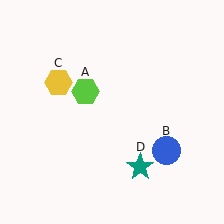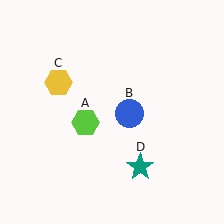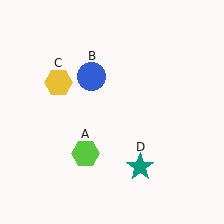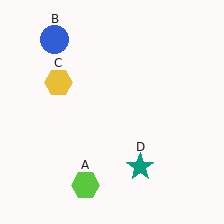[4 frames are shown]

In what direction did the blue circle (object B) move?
The blue circle (object B) moved up and to the left.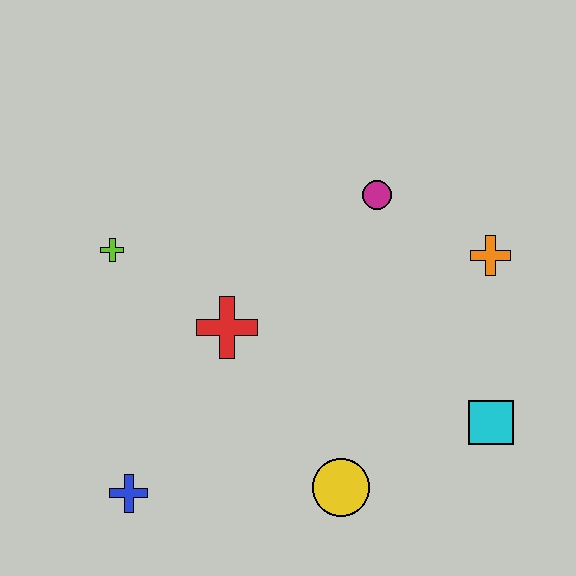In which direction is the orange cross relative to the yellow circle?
The orange cross is above the yellow circle.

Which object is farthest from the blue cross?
The orange cross is farthest from the blue cross.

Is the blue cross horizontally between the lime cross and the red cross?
Yes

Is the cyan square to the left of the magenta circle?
No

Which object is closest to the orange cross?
The magenta circle is closest to the orange cross.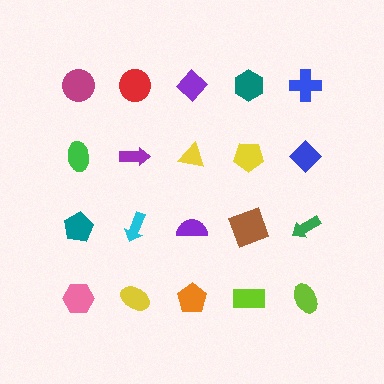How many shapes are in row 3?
5 shapes.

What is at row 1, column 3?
A purple diamond.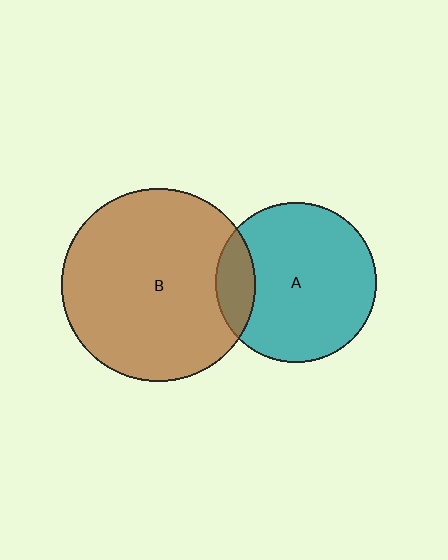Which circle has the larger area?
Circle B (brown).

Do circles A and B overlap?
Yes.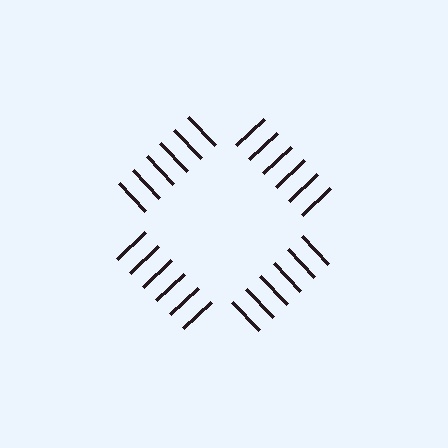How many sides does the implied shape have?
4 sides — the line-ends trace a square.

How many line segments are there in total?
24 — 6 along each of the 4 edges.